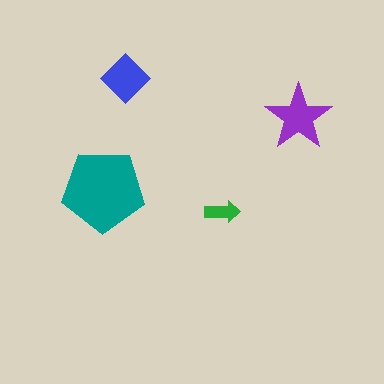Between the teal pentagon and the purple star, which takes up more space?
The teal pentagon.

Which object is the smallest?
The green arrow.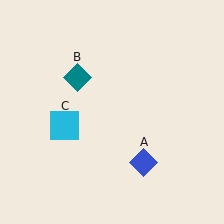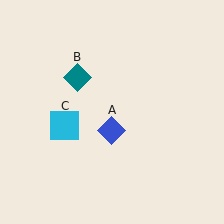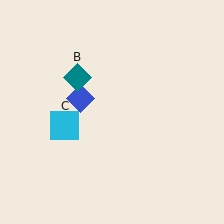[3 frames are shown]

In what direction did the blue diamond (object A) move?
The blue diamond (object A) moved up and to the left.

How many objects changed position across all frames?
1 object changed position: blue diamond (object A).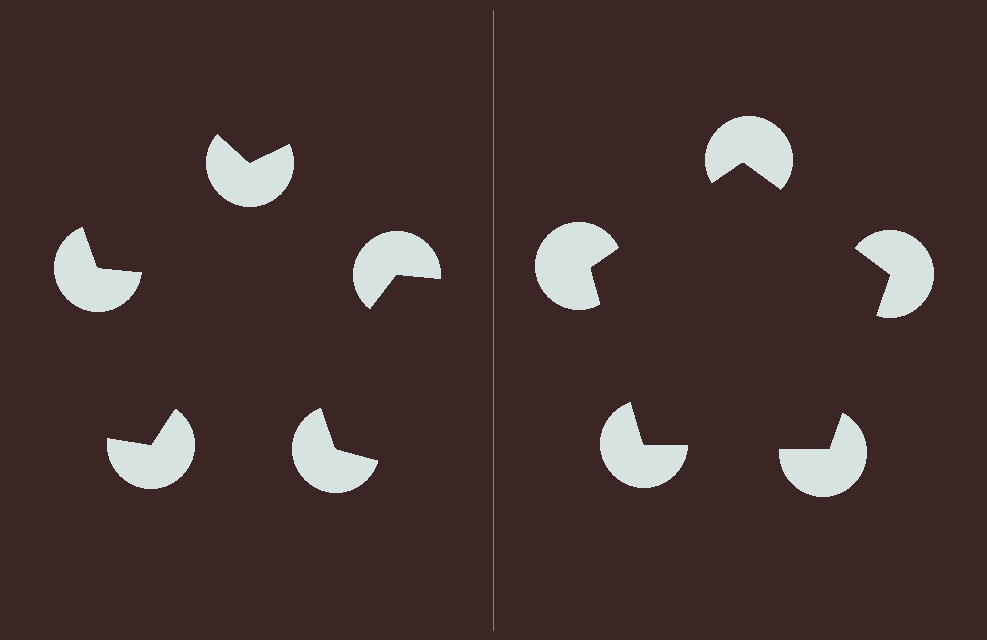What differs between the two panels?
The pac-man discs are positioned identically on both sides; only the wedge orientations differ. On the right they align to a pentagon; on the left they are misaligned.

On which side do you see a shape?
An illusory pentagon appears on the right side. On the left side the wedge cuts are rotated, so no coherent shape forms.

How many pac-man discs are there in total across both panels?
10 — 5 on each side.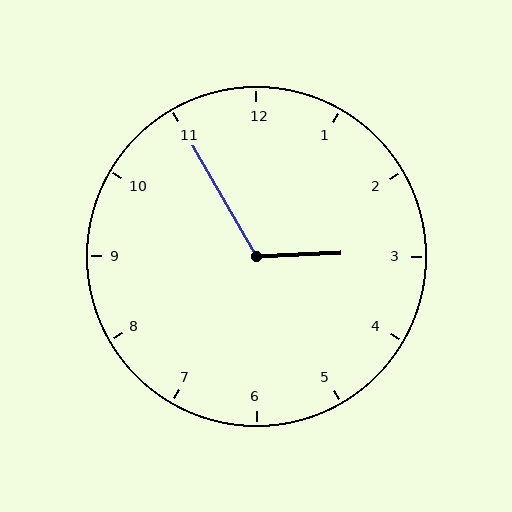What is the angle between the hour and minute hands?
Approximately 118 degrees.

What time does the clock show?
2:55.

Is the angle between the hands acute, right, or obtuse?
It is obtuse.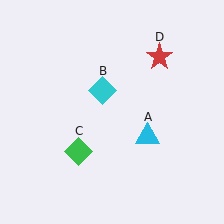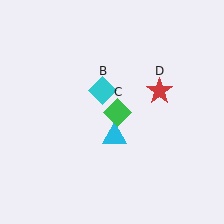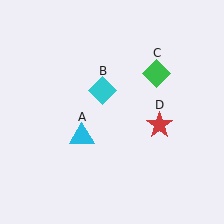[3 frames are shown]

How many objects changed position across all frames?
3 objects changed position: cyan triangle (object A), green diamond (object C), red star (object D).